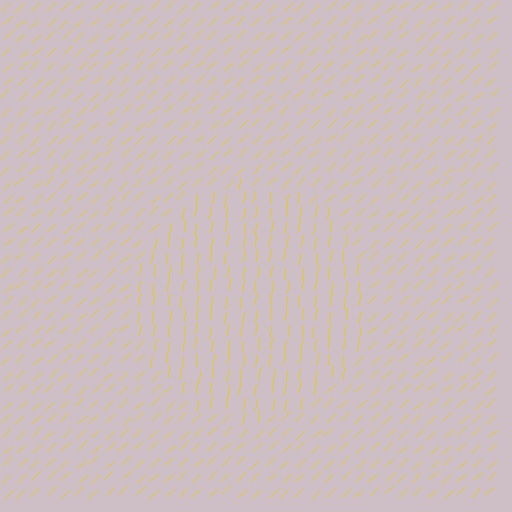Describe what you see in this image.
The image is filled with small yellow line segments. A circle region in the image has lines oriented differently from the surrounding lines, creating a visible texture boundary.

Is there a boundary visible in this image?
Yes, there is a texture boundary formed by a change in line orientation.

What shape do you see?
I see a circle.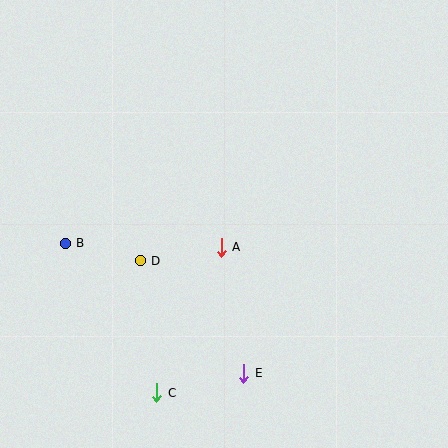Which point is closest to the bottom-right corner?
Point E is closest to the bottom-right corner.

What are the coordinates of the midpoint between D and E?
The midpoint between D and E is at (192, 317).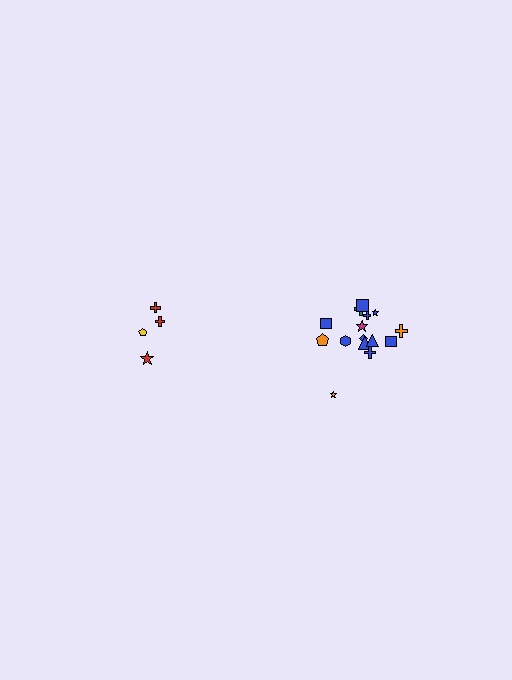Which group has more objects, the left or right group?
The right group.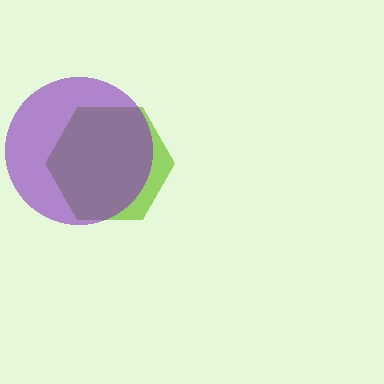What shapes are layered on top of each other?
The layered shapes are: a lime hexagon, a purple circle.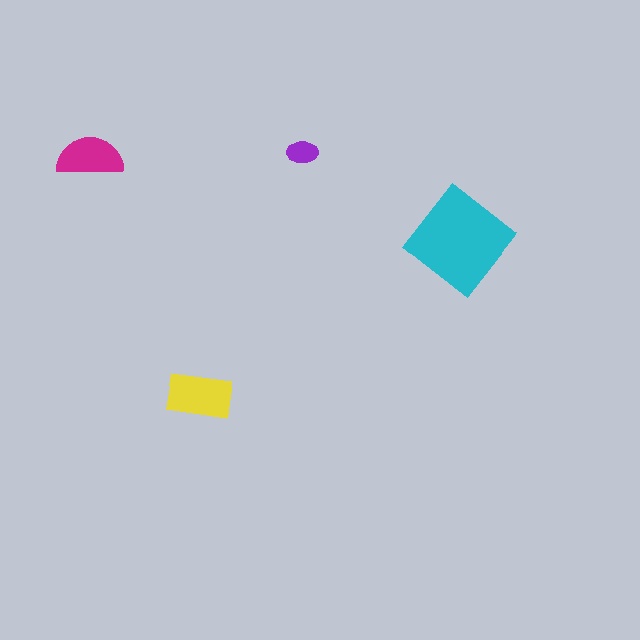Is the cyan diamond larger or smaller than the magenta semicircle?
Larger.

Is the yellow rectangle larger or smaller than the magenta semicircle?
Larger.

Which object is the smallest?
The purple ellipse.